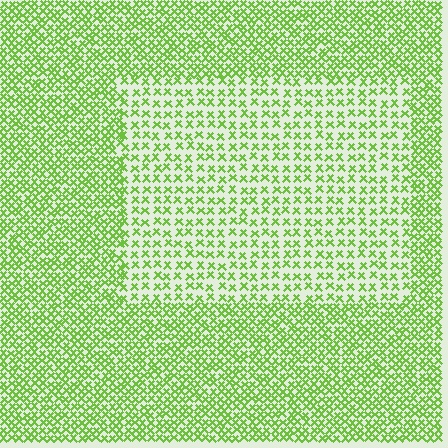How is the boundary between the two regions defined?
The boundary is defined by a change in element density (approximately 1.9x ratio). All elements are the same color, size, and shape.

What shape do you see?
I see a rectangle.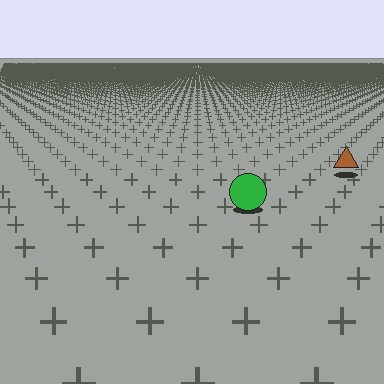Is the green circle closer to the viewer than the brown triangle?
Yes. The green circle is closer — you can tell from the texture gradient: the ground texture is coarser near it.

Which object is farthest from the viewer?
The brown triangle is farthest from the viewer. It appears smaller and the ground texture around it is denser.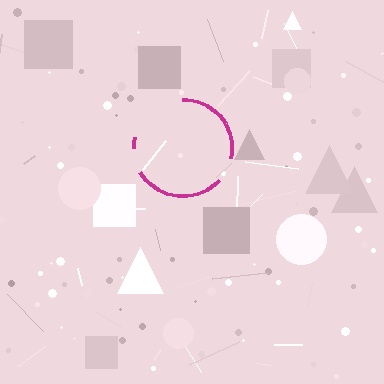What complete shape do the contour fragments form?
The contour fragments form a circle.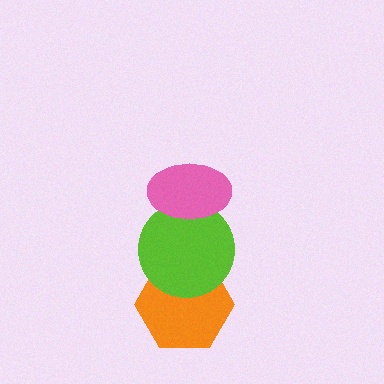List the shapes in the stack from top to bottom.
From top to bottom: the pink ellipse, the lime circle, the orange hexagon.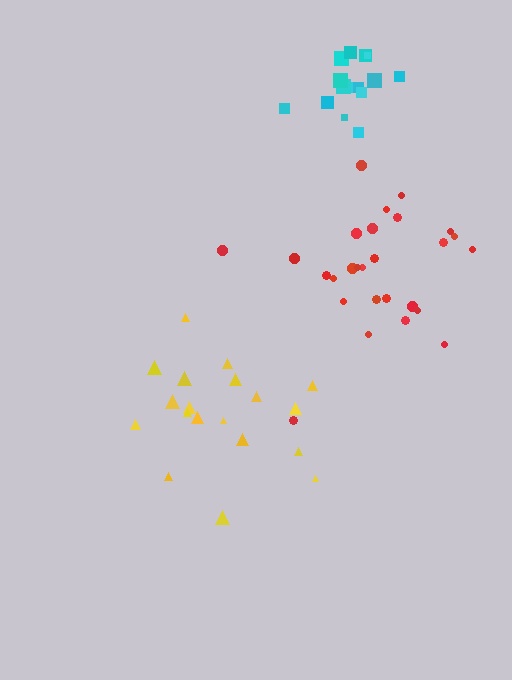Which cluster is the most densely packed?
Cyan.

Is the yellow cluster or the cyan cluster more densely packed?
Cyan.